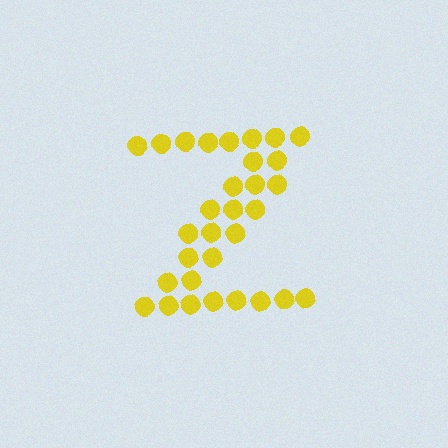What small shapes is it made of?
It is made of small circles.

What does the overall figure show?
The overall figure shows the letter Z.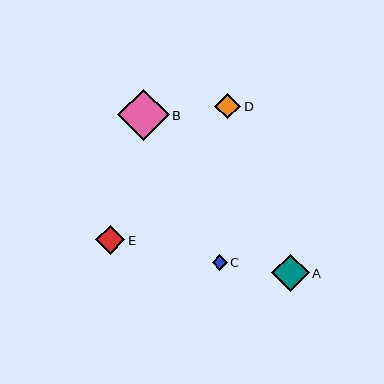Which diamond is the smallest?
Diamond C is the smallest with a size of approximately 15 pixels.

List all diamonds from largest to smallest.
From largest to smallest: B, A, E, D, C.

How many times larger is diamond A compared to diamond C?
Diamond A is approximately 2.5 times the size of diamond C.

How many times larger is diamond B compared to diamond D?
Diamond B is approximately 2.0 times the size of diamond D.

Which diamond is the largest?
Diamond B is the largest with a size of approximately 52 pixels.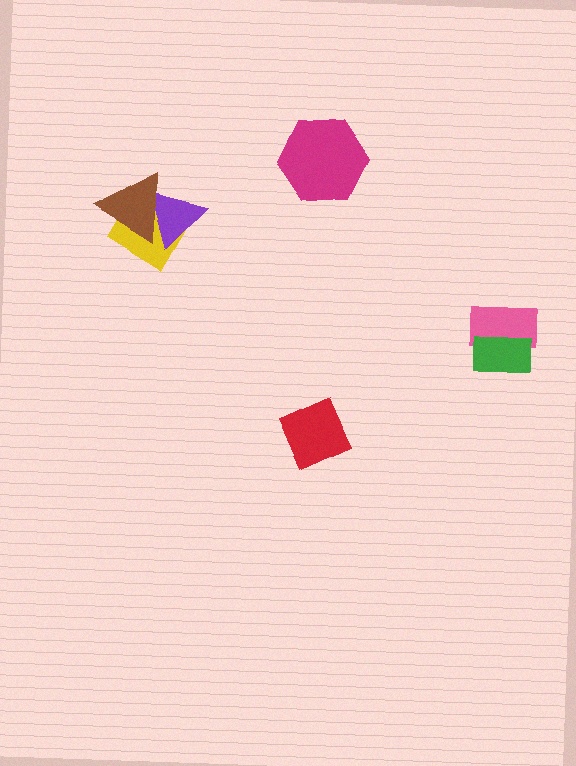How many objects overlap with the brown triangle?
2 objects overlap with the brown triangle.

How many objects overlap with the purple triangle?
2 objects overlap with the purple triangle.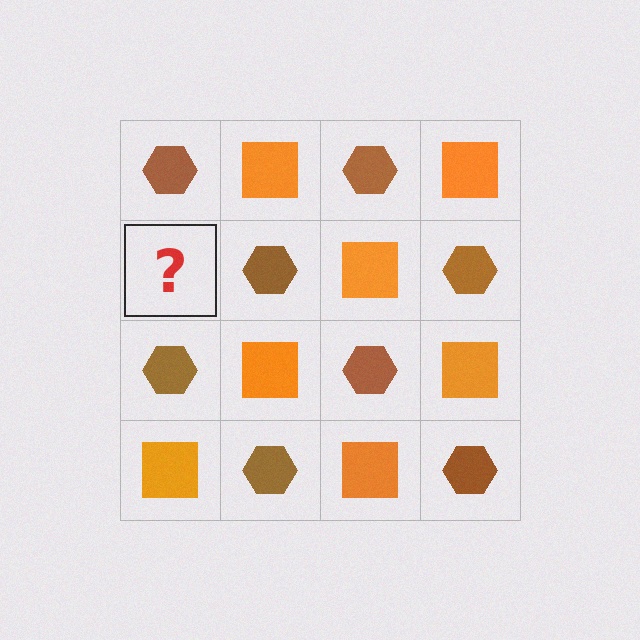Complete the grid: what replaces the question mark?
The question mark should be replaced with an orange square.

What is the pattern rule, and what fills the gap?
The rule is that it alternates brown hexagon and orange square in a checkerboard pattern. The gap should be filled with an orange square.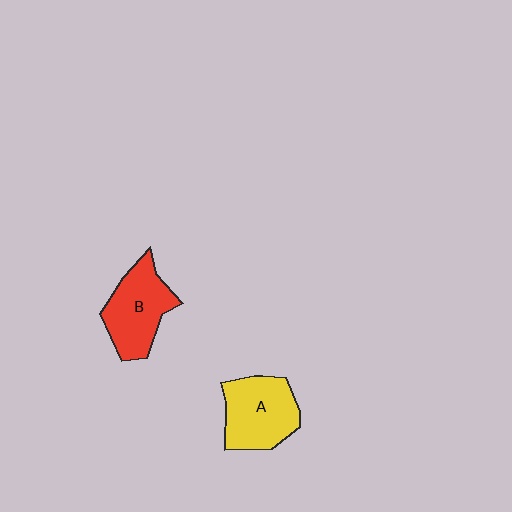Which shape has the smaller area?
Shape B (red).